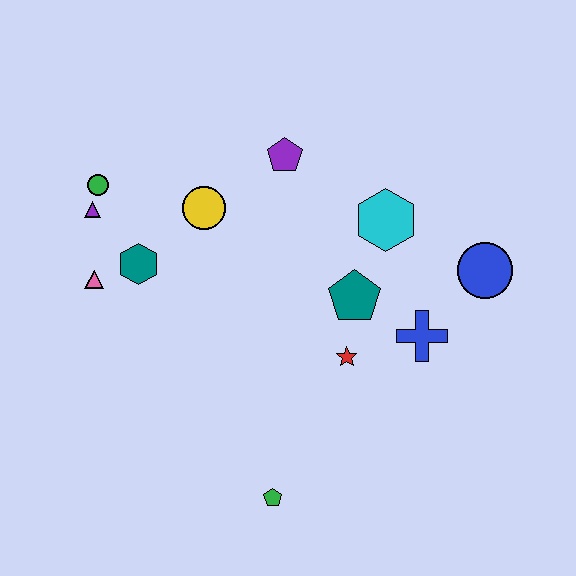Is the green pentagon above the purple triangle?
No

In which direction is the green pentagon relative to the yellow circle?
The green pentagon is below the yellow circle.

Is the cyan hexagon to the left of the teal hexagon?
No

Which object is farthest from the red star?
The green circle is farthest from the red star.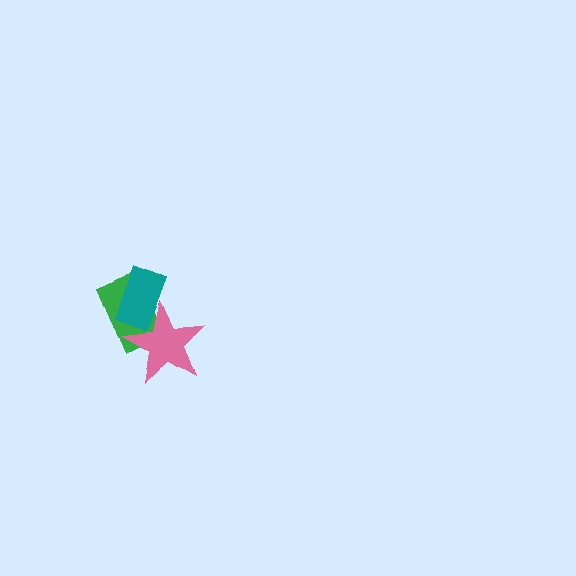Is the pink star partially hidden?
No, no other shape covers it.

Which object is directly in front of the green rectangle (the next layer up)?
The teal rectangle is directly in front of the green rectangle.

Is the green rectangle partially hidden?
Yes, it is partially covered by another shape.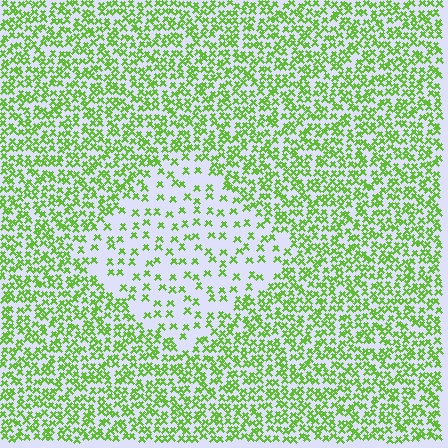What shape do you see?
I see a diamond.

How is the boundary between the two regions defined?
The boundary is defined by a change in element density (approximately 2.5x ratio). All elements are the same color, size, and shape.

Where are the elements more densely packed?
The elements are more densely packed outside the diamond boundary.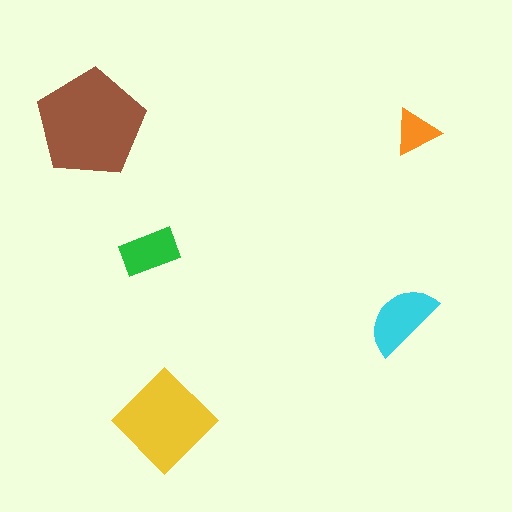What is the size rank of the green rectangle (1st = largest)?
4th.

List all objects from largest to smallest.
The brown pentagon, the yellow diamond, the cyan semicircle, the green rectangle, the orange triangle.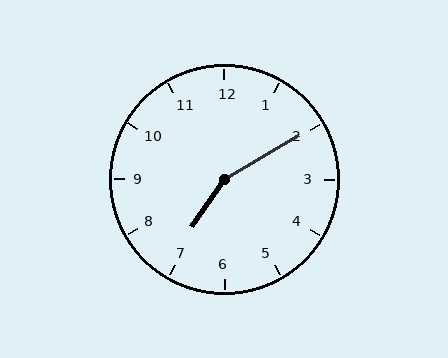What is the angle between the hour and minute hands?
Approximately 155 degrees.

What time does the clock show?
7:10.